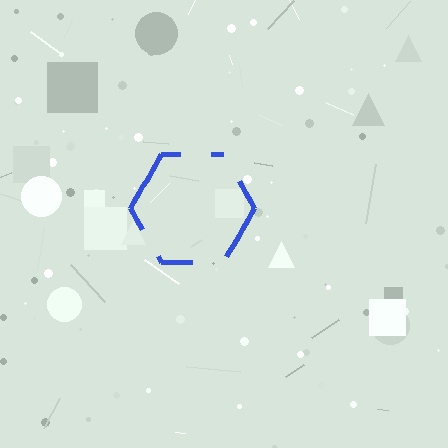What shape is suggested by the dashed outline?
The dashed outline suggests a hexagon.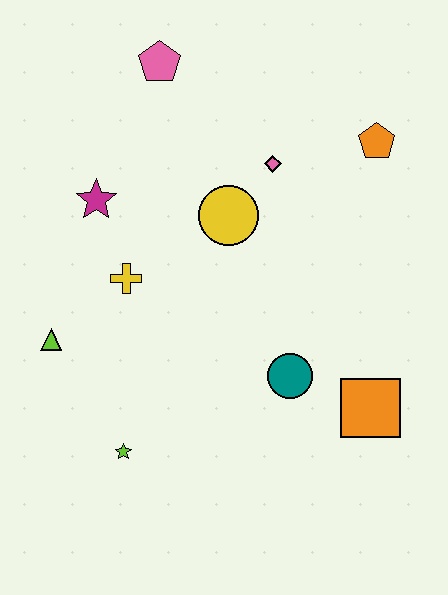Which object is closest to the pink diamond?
The yellow circle is closest to the pink diamond.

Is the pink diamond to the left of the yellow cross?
No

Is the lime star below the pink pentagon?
Yes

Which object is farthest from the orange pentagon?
The lime star is farthest from the orange pentagon.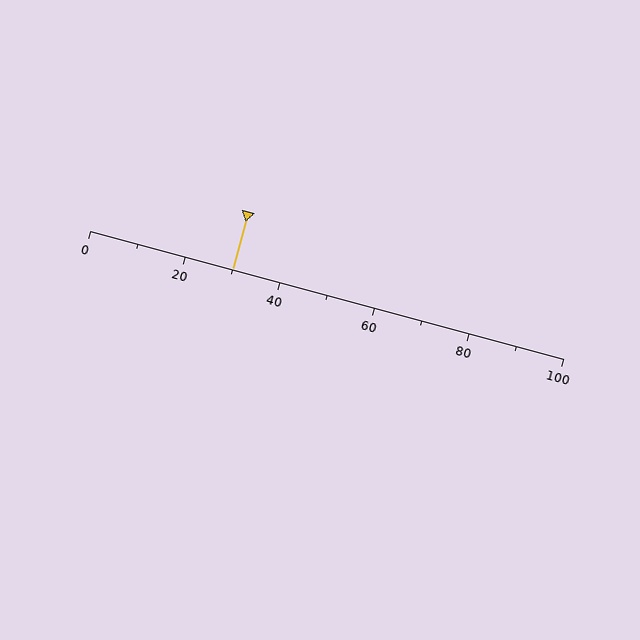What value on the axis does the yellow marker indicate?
The marker indicates approximately 30.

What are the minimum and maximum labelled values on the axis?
The axis runs from 0 to 100.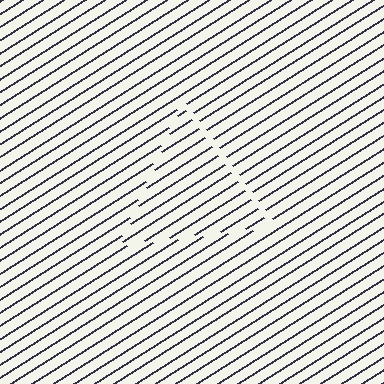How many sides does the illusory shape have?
3 sides — the line-ends trace a triangle.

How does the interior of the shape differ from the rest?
The interior of the shape contains the same grating, shifted by half a period — the contour is defined by the phase discontinuity where line-ends from the inner and outer gratings abut.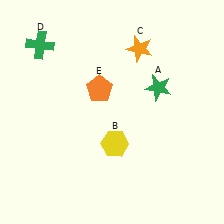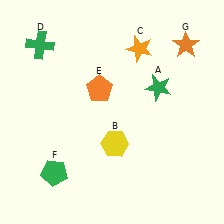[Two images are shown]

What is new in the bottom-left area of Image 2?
A green pentagon (F) was added in the bottom-left area of Image 2.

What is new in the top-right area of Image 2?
An orange star (G) was added in the top-right area of Image 2.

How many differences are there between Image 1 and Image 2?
There are 2 differences between the two images.